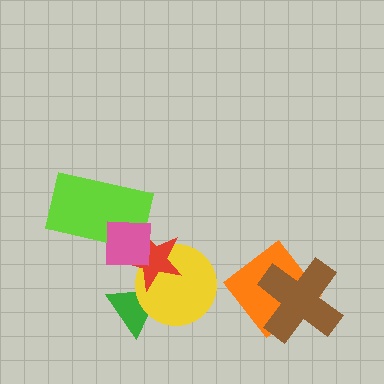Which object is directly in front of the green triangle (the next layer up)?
The yellow circle is directly in front of the green triangle.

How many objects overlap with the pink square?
3 objects overlap with the pink square.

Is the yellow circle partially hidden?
Yes, it is partially covered by another shape.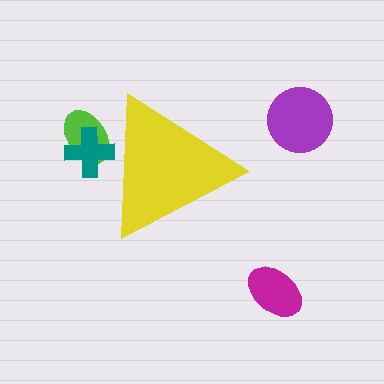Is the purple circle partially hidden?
No, the purple circle is fully visible.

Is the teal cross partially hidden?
Yes, the teal cross is partially hidden behind the yellow triangle.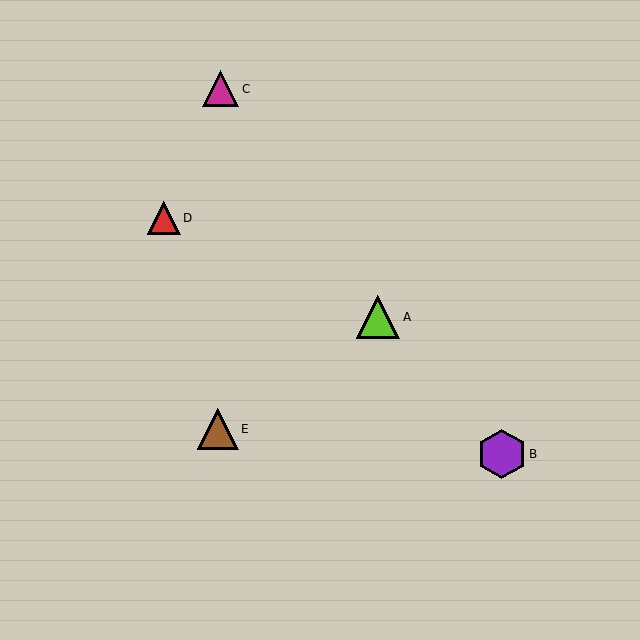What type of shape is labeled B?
Shape B is a purple hexagon.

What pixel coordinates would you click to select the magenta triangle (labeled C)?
Click at (221, 89) to select the magenta triangle C.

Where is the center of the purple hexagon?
The center of the purple hexagon is at (502, 454).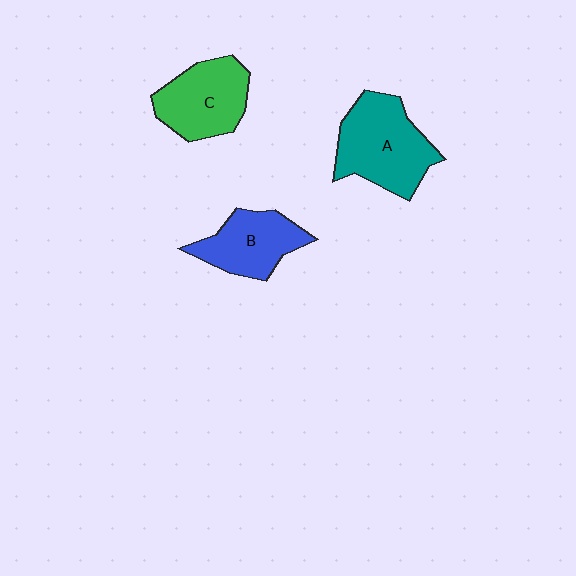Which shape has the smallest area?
Shape B (blue).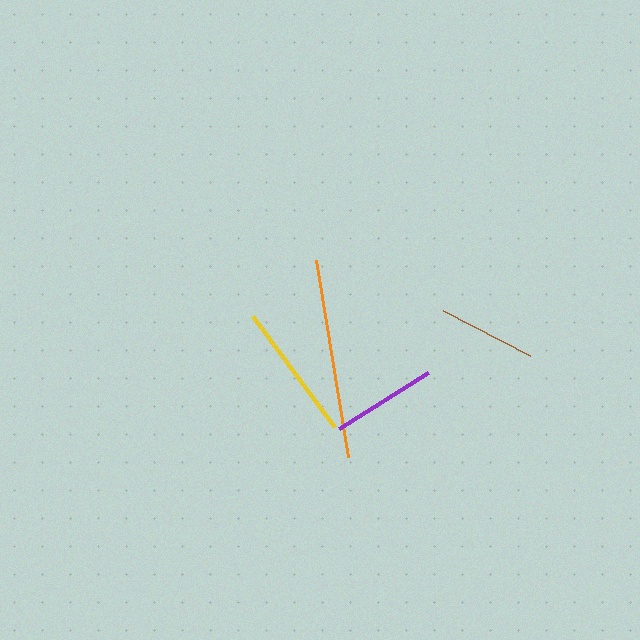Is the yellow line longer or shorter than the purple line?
The yellow line is longer than the purple line.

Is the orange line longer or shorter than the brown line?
The orange line is longer than the brown line.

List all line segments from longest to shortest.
From longest to shortest: orange, yellow, purple, brown.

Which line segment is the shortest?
The brown line is the shortest at approximately 98 pixels.